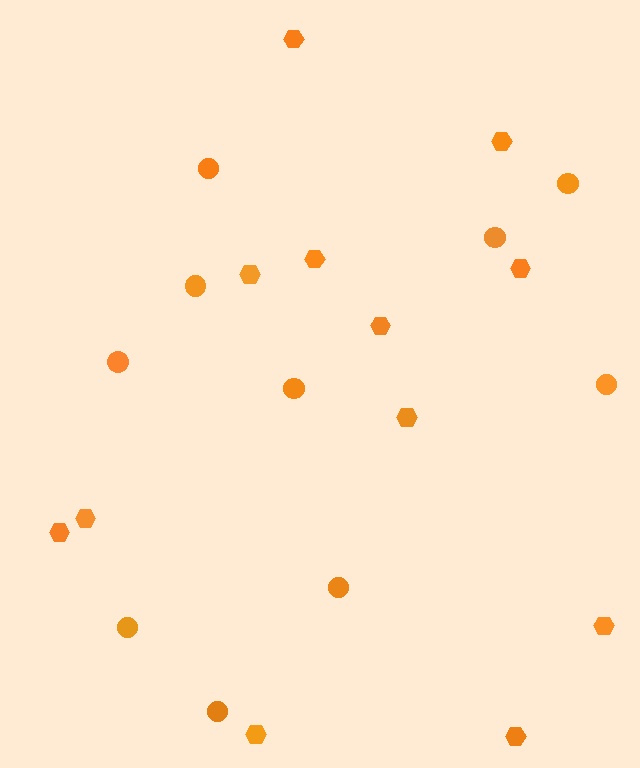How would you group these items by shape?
There are 2 groups: one group of circles (10) and one group of hexagons (12).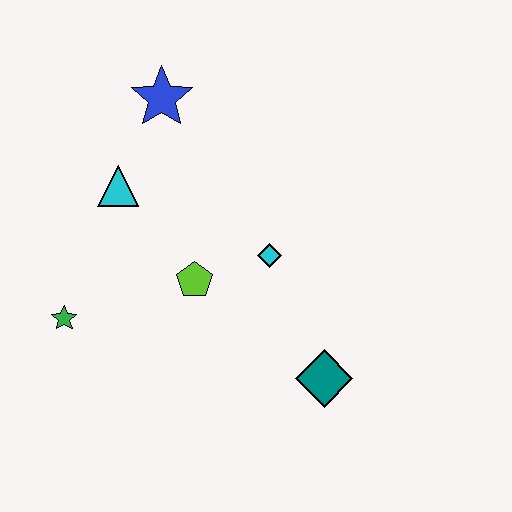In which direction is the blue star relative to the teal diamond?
The blue star is above the teal diamond.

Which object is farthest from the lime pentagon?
The blue star is farthest from the lime pentagon.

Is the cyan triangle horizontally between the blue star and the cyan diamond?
No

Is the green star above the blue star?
No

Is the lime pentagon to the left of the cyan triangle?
No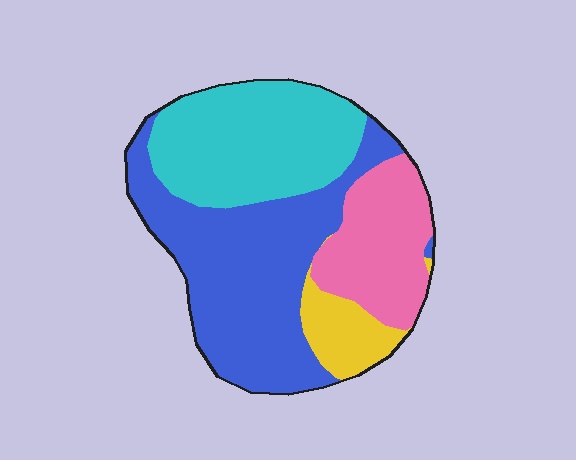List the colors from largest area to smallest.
From largest to smallest: blue, cyan, pink, yellow.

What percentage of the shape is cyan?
Cyan takes up between a sixth and a third of the shape.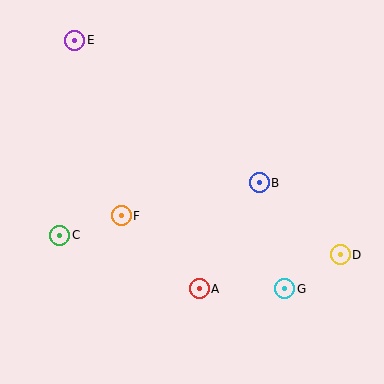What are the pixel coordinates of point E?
Point E is at (75, 40).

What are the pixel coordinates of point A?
Point A is at (199, 289).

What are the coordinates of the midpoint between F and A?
The midpoint between F and A is at (160, 252).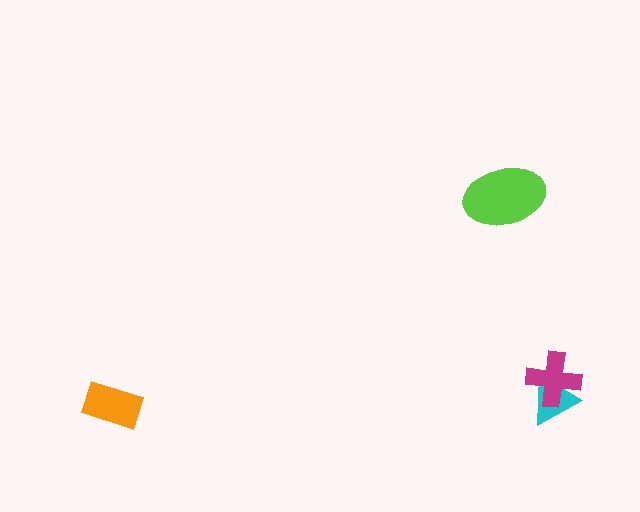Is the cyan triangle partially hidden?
Yes, it is partially covered by another shape.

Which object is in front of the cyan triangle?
The magenta cross is in front of the cyan triangle.